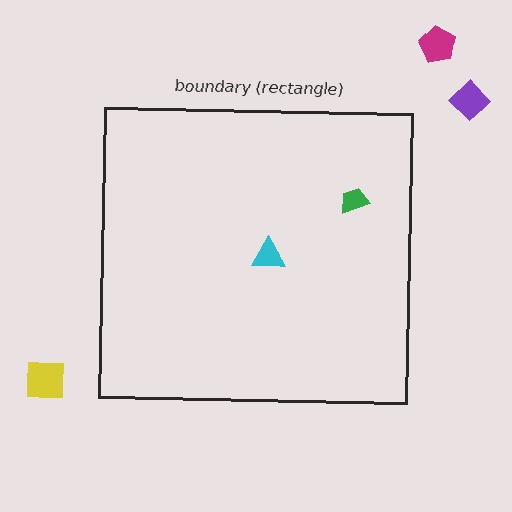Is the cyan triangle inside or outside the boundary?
Inside.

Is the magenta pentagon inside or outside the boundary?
Outside.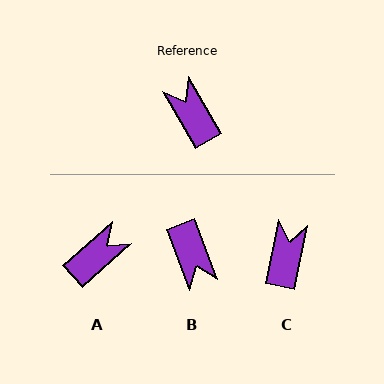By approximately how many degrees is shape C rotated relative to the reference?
Approximately 42 degrees clockwise.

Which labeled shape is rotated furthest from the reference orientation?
B, about 171 degrees away.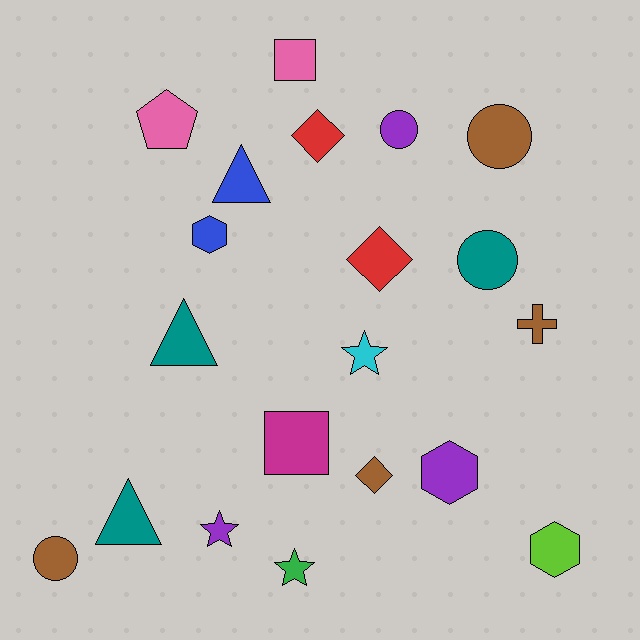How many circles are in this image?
There are 4 circles.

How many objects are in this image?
There are 20 objects.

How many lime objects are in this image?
There is 1 lime object.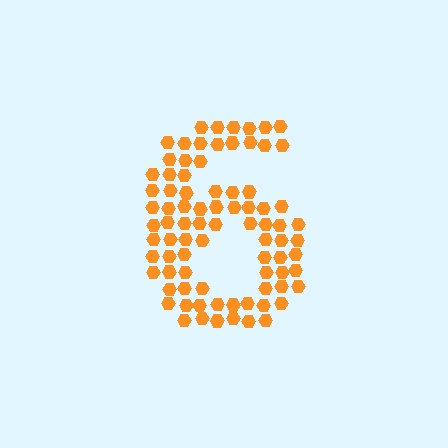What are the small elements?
The small elements are hexagons.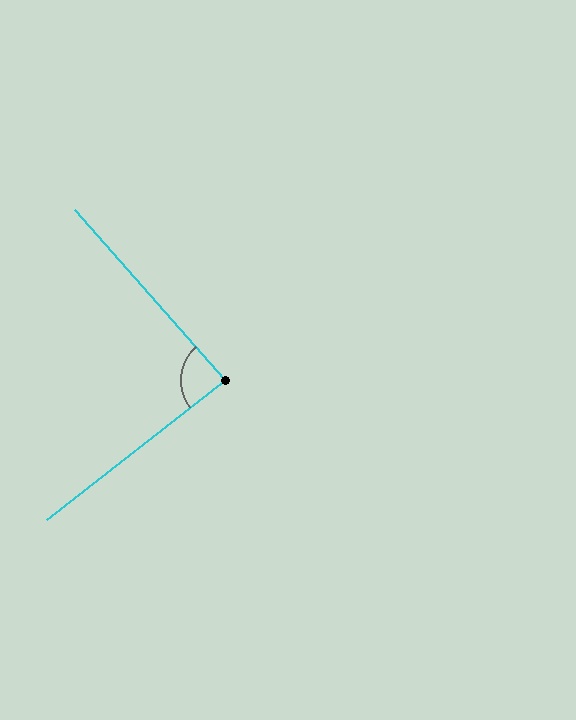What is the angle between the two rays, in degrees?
Approximately 87 degrees.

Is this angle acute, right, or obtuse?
It is approximately a right angle.